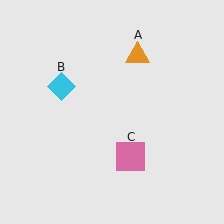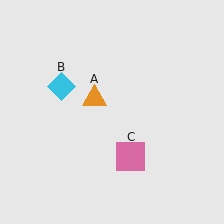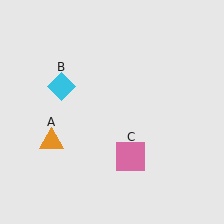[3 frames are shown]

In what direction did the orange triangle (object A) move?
The orange triangle (object A) moved down and to the left.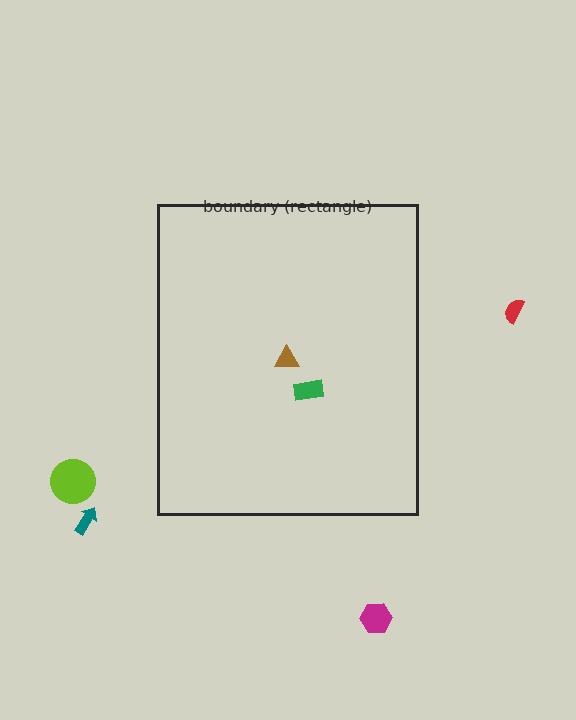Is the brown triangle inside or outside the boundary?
Inside.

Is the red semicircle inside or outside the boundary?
Outside.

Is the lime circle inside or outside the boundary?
Outside.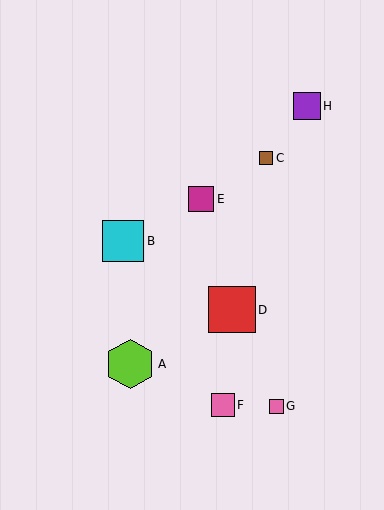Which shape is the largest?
The lime hexagon (labeled A) is the largest.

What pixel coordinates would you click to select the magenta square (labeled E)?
Click at (201, 199) to select the magenta square E.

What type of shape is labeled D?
Shape D is a red square.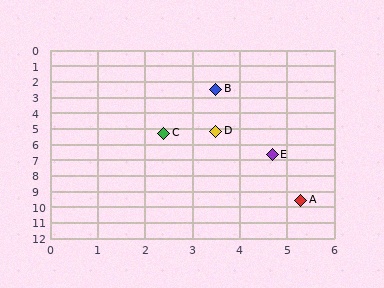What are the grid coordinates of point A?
Point A is at approximately (5.3, 9.6).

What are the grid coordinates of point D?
Point D is at approximately (3.5, 5.2).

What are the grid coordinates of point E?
Point E is at approximately (4.7, 6.7).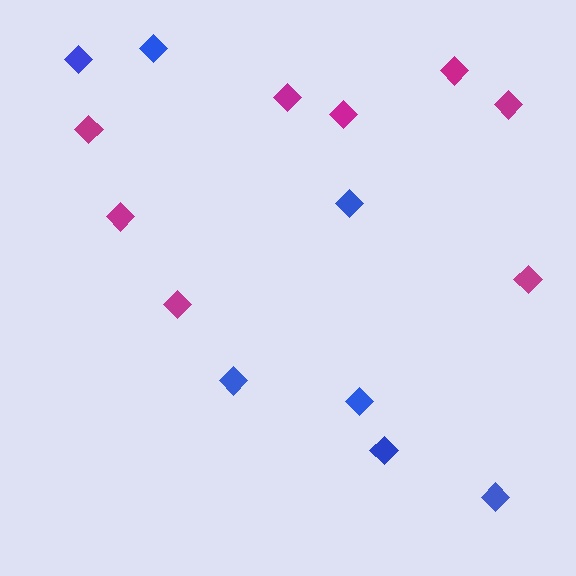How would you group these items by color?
There are 2 groups: one group of blue diamonds (7) and one group of magenta diamonds (8).